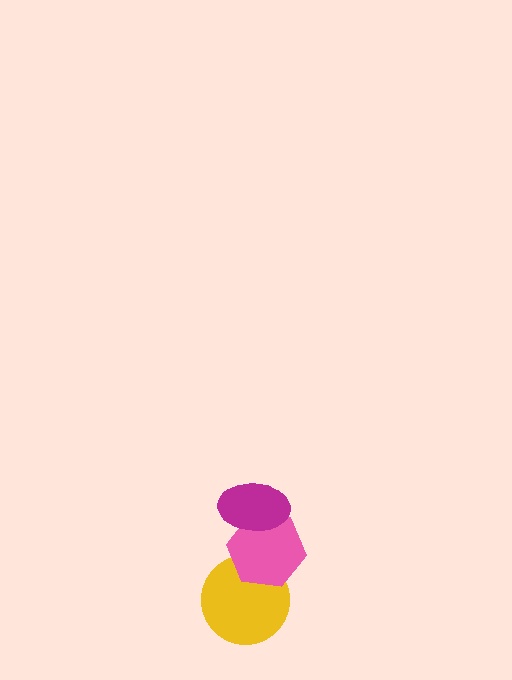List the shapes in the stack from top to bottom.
From top to bottom: the magenta ellipse, the pink hexagon, the yellow circle.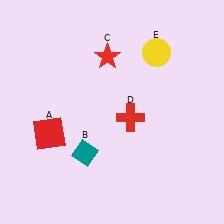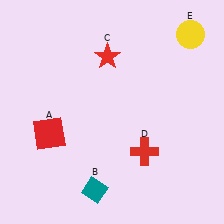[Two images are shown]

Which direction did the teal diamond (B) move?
The teal diamond (B) moved down.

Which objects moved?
The objects that moved are: the teal diamond (B), the red cross (D), the yellow circle (E).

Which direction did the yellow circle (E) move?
The yellow circle (E) moved right.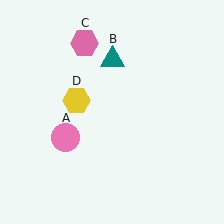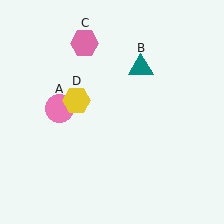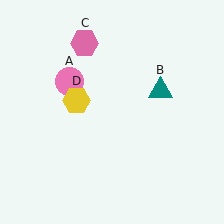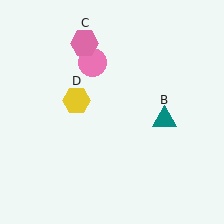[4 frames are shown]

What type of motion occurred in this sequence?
The pink circle (object A), teal triangle (object B) rotated clockwise around the center of the scene.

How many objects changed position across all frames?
2 objects changed position: pink circle (object A), teal triangle (object B).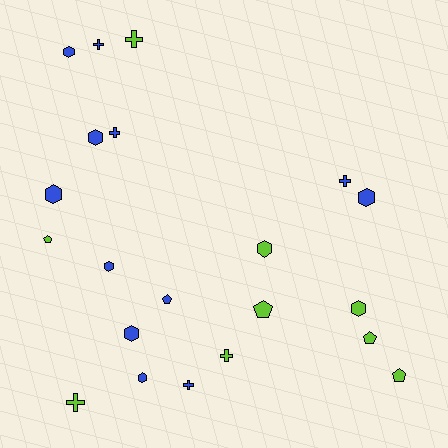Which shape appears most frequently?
Hexagon, with 9 objects.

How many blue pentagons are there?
There is 1 blue pentagon.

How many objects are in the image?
There are 21 objects.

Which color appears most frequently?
Blue, with 12 objects.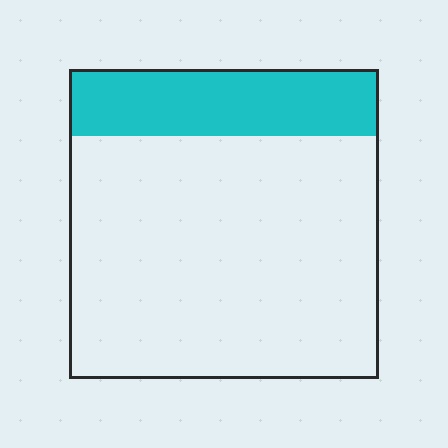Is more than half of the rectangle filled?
No.